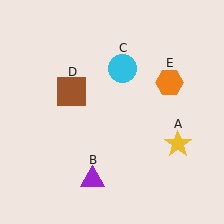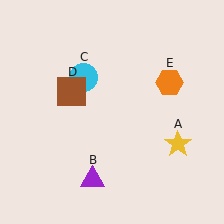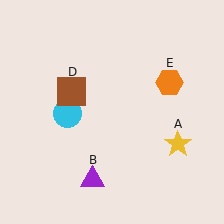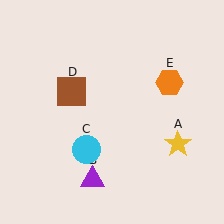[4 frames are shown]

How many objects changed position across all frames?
1 object changed position: cyan circle (object C).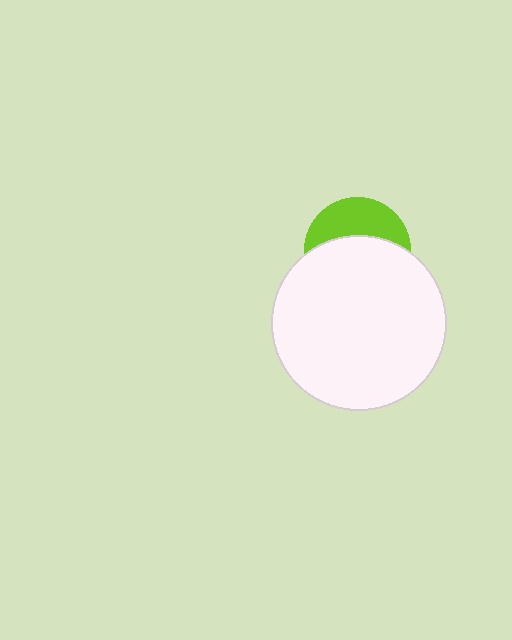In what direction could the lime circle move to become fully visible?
The lime circle could move up. That would shift it out from behind the white circle entirely.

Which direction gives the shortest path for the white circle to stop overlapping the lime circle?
Moving down gives the shortest separation.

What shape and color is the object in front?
The object in front is a white circle.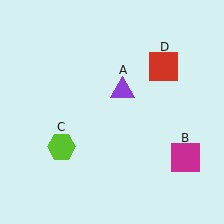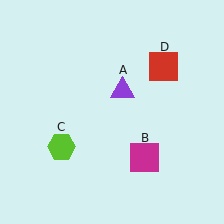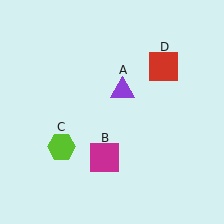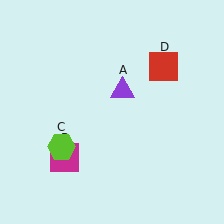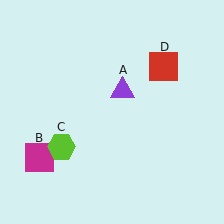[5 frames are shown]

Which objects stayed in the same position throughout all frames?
Purple triangle (object A) and lime hexagon (object C) and red square (object D) remained stationary.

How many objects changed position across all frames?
1 object changed position: magenta square (object B).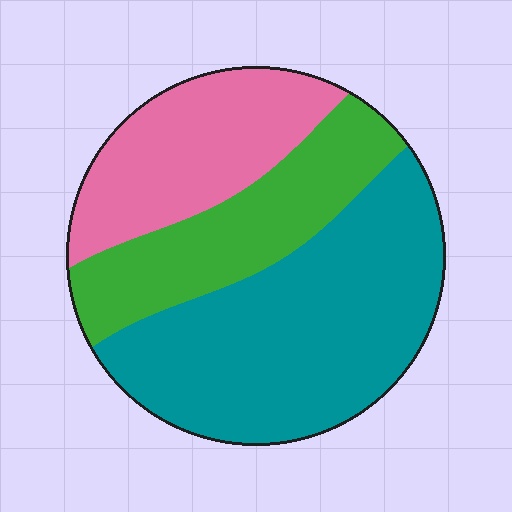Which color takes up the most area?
Teal, at roughly 50%.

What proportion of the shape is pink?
Pink takes up about one quarter (1/4) of the shape.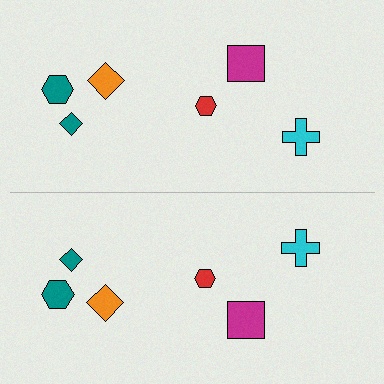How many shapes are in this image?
There are 12 shapes in this image.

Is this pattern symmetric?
Yes, this pattern has bilateral (reflection) symmetry.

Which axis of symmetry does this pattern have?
The pattern has a horizontal axis of symmetry running through the center of the image.